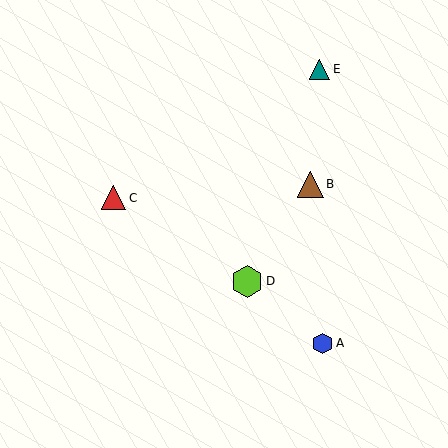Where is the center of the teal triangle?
The center of the teal triangle is at (320, 69).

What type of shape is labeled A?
Shape A is a blue hexagon.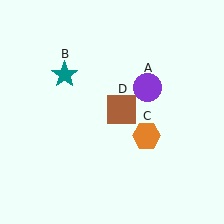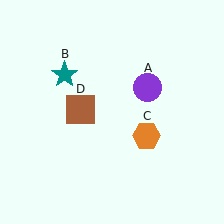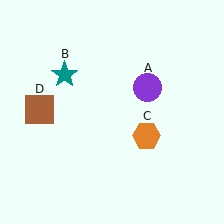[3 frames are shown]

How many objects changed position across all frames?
1 object changed position: brown square (object D).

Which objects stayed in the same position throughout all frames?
Purple circle (object A) and teal star (object B) and orange hexagon (object C) remained stationary.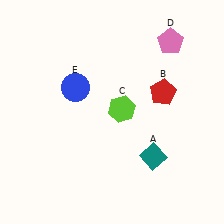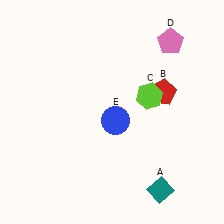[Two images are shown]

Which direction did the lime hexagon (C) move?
The lime hexagon (C) moved right.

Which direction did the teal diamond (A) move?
The teal diamond (A) moved down.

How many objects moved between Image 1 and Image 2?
3 objects moved between the two images.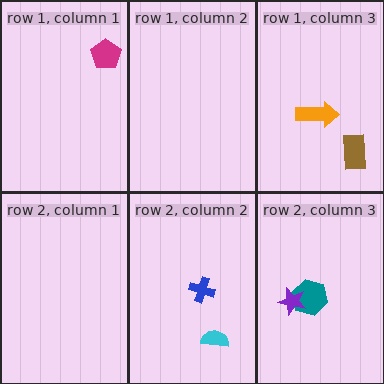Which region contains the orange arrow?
The row 1, column 3 region.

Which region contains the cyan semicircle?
The row 2, column 2 region.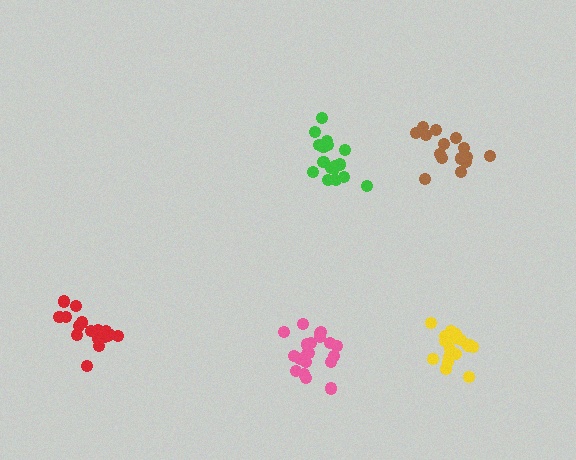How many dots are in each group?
Group 1: 17 dots, Group 2: 19 dots, Group 3: 18 dots, Group 4: 20 dots, Group 5: 15 dots (89 total).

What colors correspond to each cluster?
The clusters are colored: red, yellow, green, pink, brown.